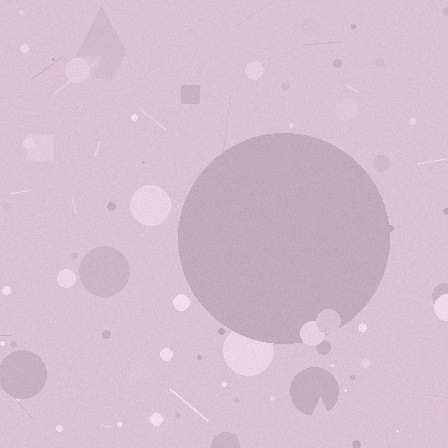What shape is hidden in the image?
A circle is hidden in the image.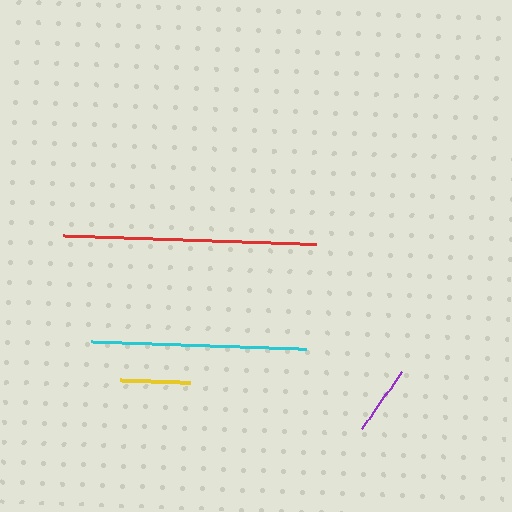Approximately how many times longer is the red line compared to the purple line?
The red line is approximately 3.7 times the length of the purple line.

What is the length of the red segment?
The red segment is approximately 254 pixels long.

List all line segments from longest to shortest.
From longest to shortest: red, cyan, yellow, purple.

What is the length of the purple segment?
The purple segment is approximately 69 pixels long.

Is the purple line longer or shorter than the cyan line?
The cyan line is longer than the purple line.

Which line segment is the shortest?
The purple line is the shortest at approximately 69 pixels.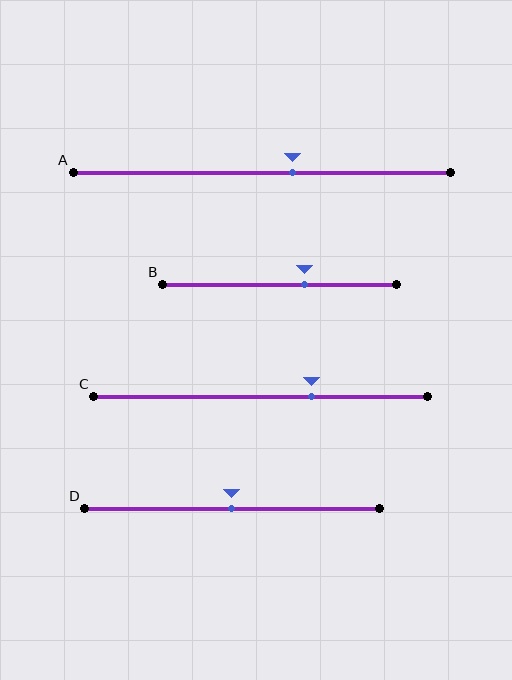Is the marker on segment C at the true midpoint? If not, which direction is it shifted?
No, the marker on segment C is shifted to the right by about 15% of the segment length.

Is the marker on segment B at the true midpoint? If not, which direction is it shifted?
No, the marker on segment B is shifted to the right by about 10% of the segment length.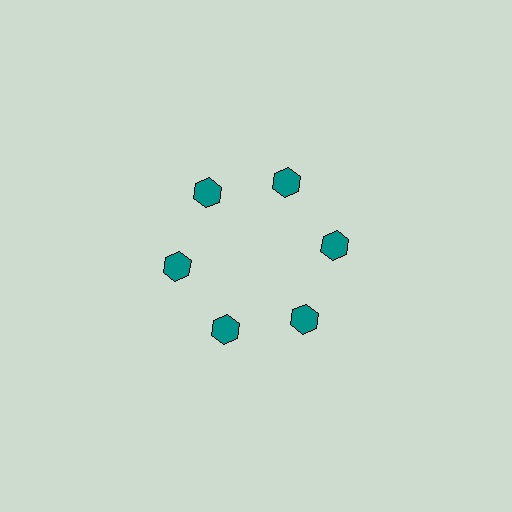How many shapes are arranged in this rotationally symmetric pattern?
There are 6 shapes, arranged in 6 groups of 1.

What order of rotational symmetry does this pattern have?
This pattern has 6-fold rotational symmetry.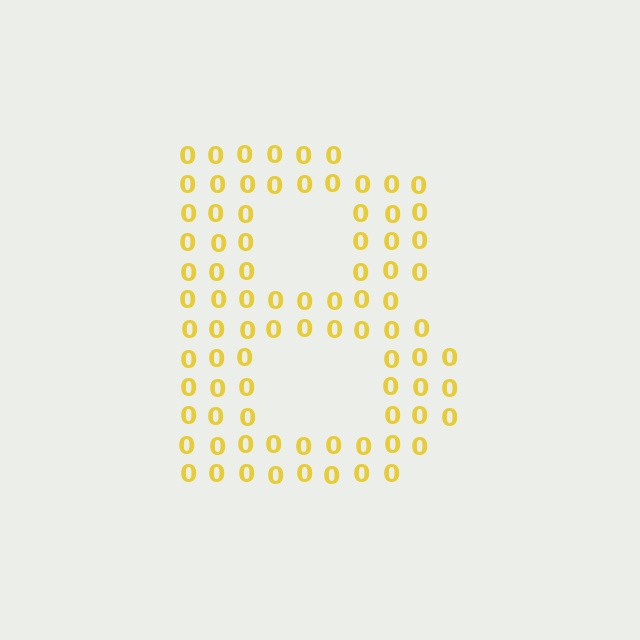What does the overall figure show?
The overall figure shows the letter B.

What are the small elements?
The small elements are digit 0's.